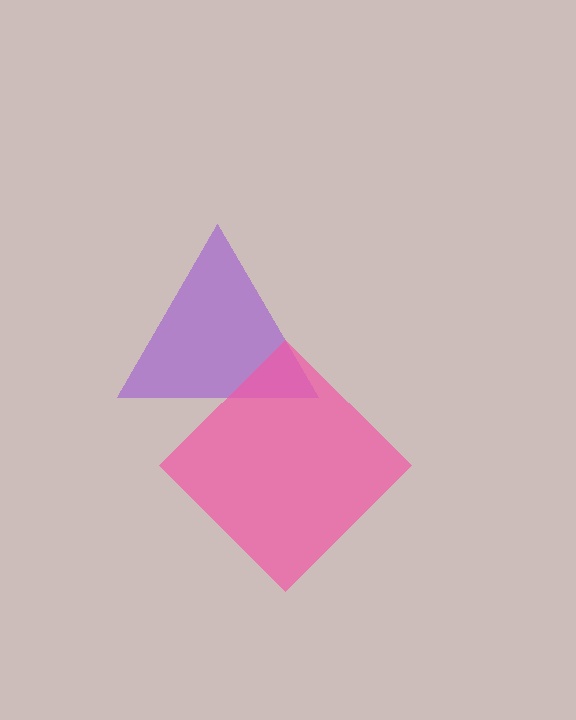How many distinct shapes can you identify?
There are 2 distinct shapes: a purple triangle, a pink diamond.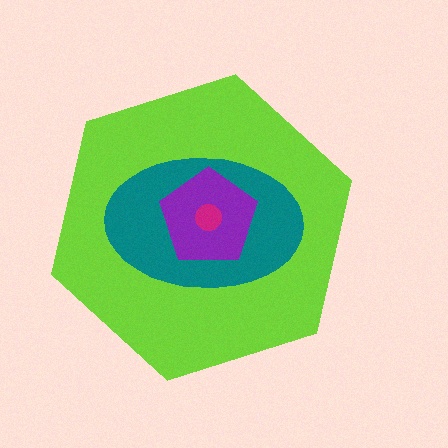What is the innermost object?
The magenta circle.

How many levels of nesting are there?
4.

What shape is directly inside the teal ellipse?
The purple pentagon.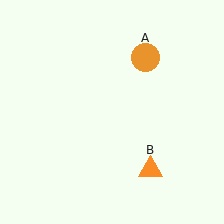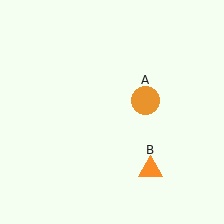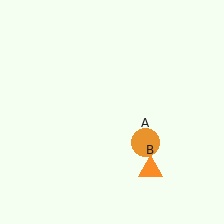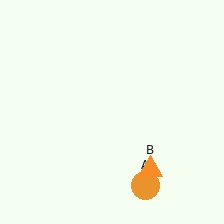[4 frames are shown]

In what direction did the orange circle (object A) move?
The orange circle (object A) moved down.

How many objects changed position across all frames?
1 object changed position: orange circle (object A).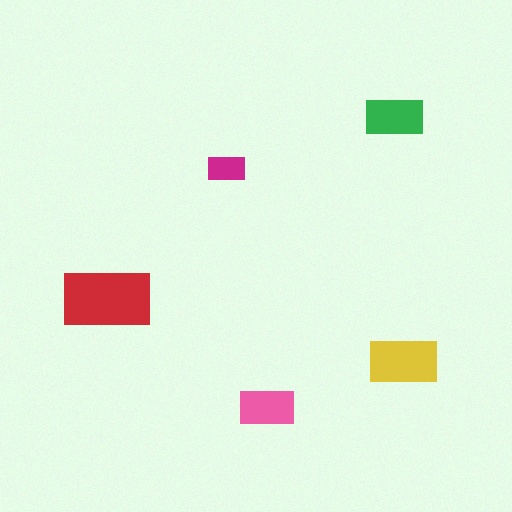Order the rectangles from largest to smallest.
the red one, the yellow one, the green one, the pink one, the magenta one.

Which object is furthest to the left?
The red rectangle is leftmost.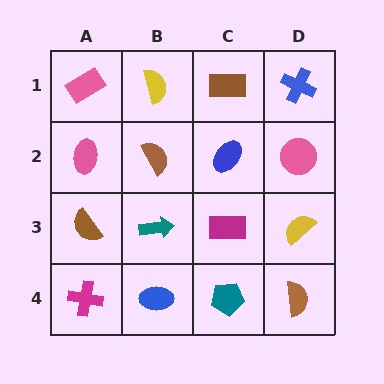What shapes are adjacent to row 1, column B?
A brown semicircle (row 2, column B), a pink rectangle (row 1, column A), a brown rectangle (row 1, column C).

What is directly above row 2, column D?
A blue cross.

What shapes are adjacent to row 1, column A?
A pink ellipse (row 2, column A), a yellow semicircle (row 1, column B).